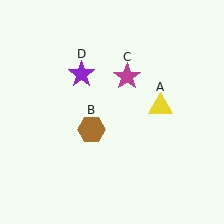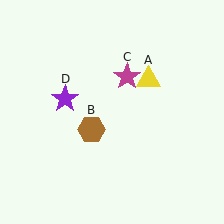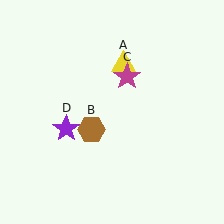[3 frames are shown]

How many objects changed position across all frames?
2 objects changed position: yellow triangle (object A), purple star (object D).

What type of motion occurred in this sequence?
The yellow triangle (object A), purple star (object D) rotated counterclockwise around the center of the scene.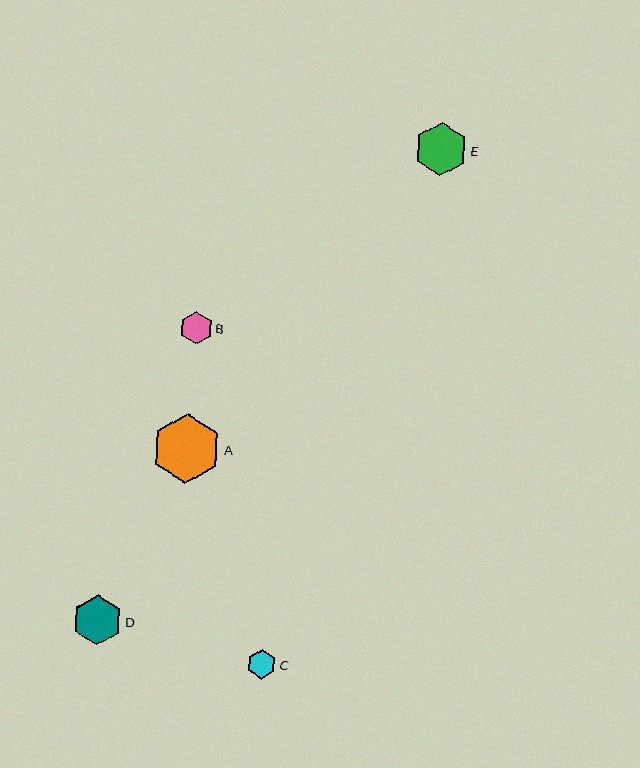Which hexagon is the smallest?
Hexagon C is the smallest with a size of approximately 30 pixels.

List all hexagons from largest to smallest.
From largest to smallest: A, E, D, B, C.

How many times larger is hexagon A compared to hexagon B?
Hexagon A is approximately 2.1 times the size of hexagon B.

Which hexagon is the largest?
Hexagon A is the largest with a size of approximately 69 pixels.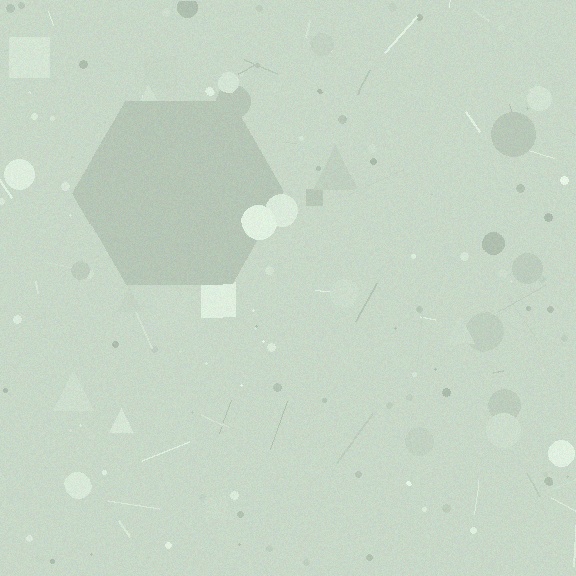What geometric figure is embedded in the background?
A hexagon is embedded in the background.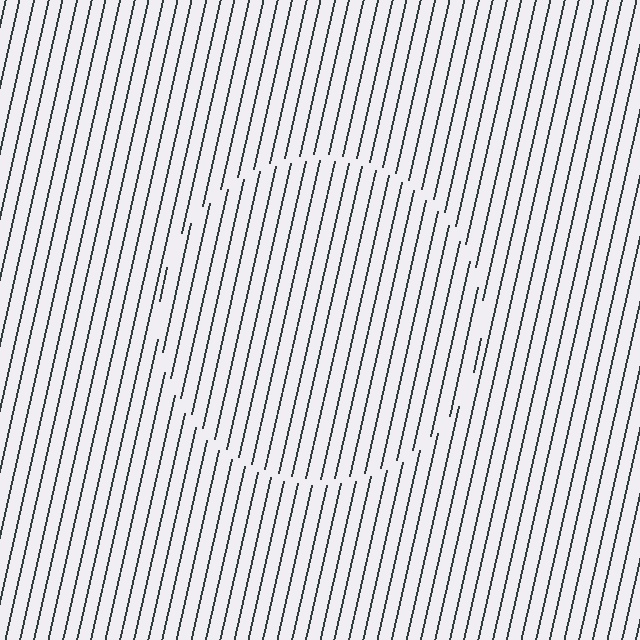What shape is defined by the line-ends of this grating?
An illusory circle. The interior of the shape contains the same grating, shifted by half a period — the contour is defined by the phase discontinuity where line-ends from the inner and outer gratings abut.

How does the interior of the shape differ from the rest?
The interior of the shape contains the same grating, shifted by half a period — the contour is defined by the phase discontinuity where line-ends from the inner and outer gratings abut.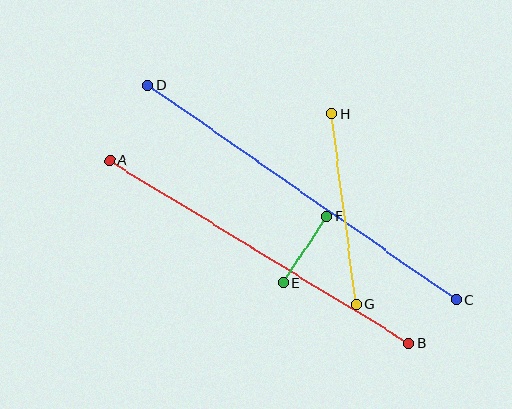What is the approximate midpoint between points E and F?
The midpoint is at approximately (305, 250) pixels.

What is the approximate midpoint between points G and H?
The midpoint is at approximately (344, 209) pixels.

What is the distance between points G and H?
The distance is approximately 192 pixels.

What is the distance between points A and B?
The distance is approximately 351 pixels.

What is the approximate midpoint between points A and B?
The midpoint is at approximately (260, 252) pixels.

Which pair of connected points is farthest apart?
Points C and D are farthest apart.